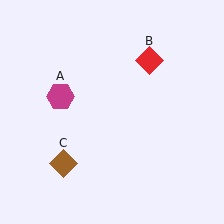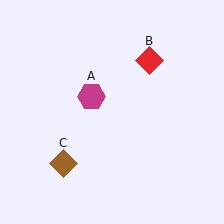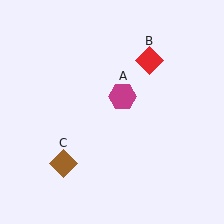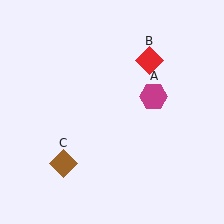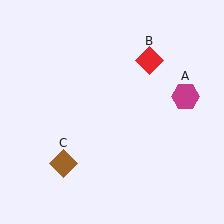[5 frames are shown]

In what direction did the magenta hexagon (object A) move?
The magenta hexagon (object A) moved right.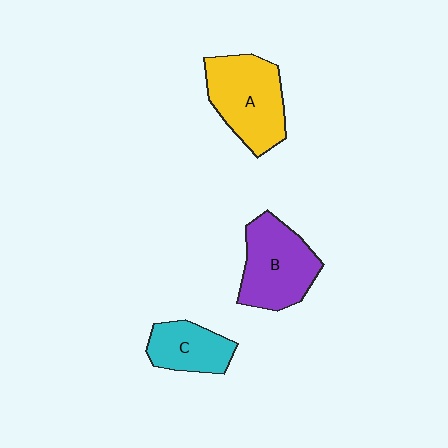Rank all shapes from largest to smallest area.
From largest to smallest: A (yellow), B (purple), C (cyan).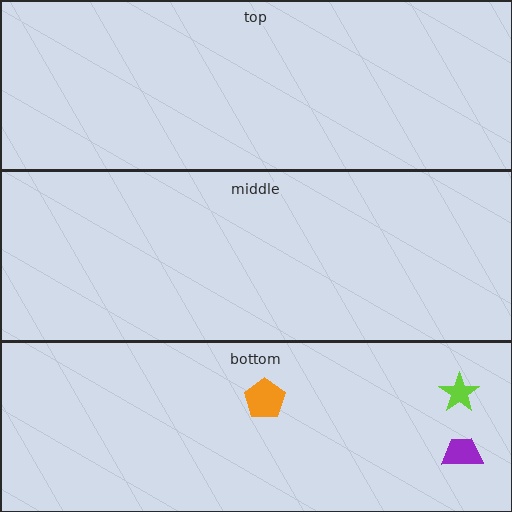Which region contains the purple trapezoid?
The bottom region.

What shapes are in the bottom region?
The lime star, the orange pentagon, the purple trapezoid.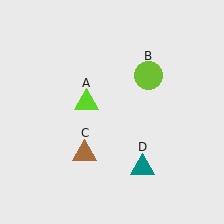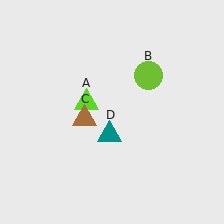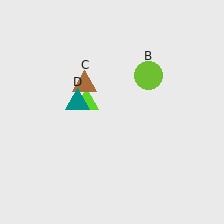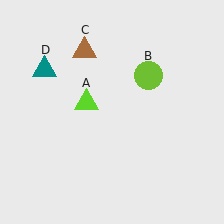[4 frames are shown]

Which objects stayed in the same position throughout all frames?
Lime triangle (object A) and lime circle (object B) remained stationary.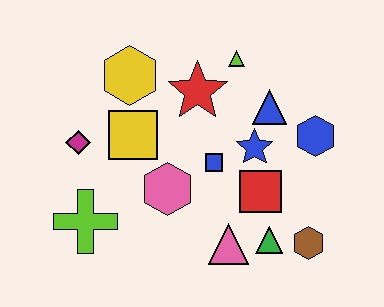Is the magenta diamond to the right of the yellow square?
No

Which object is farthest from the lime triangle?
The lime cross is farthest from the lime triangle.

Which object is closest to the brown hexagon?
The green triangle is closest to the brown hexagon.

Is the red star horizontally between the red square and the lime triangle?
No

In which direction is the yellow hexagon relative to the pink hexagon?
The yellow hexagon is above the pink hexagon.